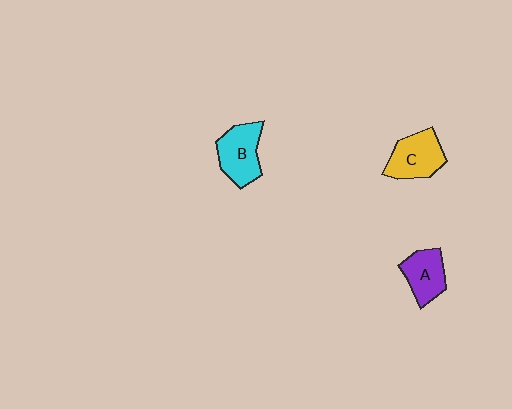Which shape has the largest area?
Shape B (cyan).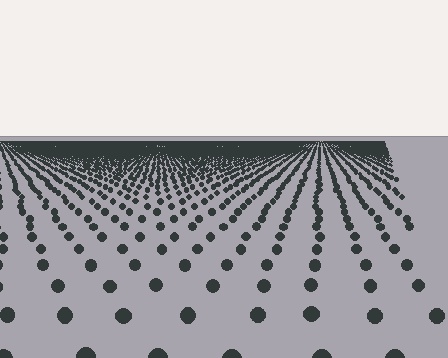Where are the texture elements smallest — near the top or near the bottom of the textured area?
Near the top.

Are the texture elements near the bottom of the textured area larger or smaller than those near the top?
Larger. Near the bottom, elements are closer to the viewer and appear at a bigger on-screen size.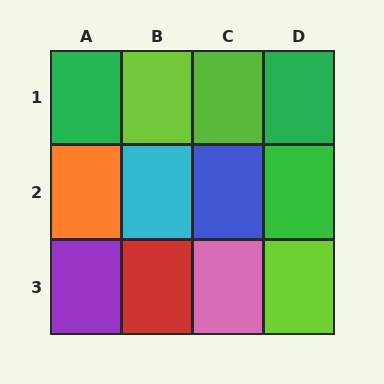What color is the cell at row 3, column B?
Red.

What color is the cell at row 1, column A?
Green.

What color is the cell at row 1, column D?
Green.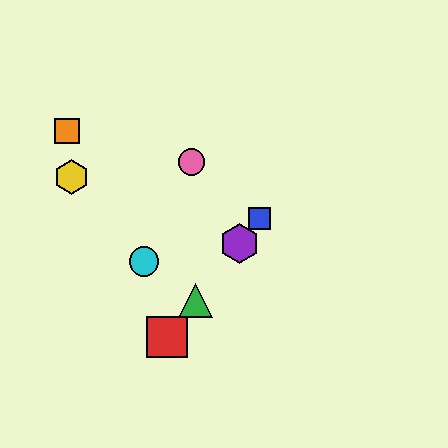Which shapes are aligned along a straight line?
The red square, the blue square, the green triangle, the purple hexagon are aligned along a straight line.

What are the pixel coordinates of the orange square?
The orange square is at (67, 131).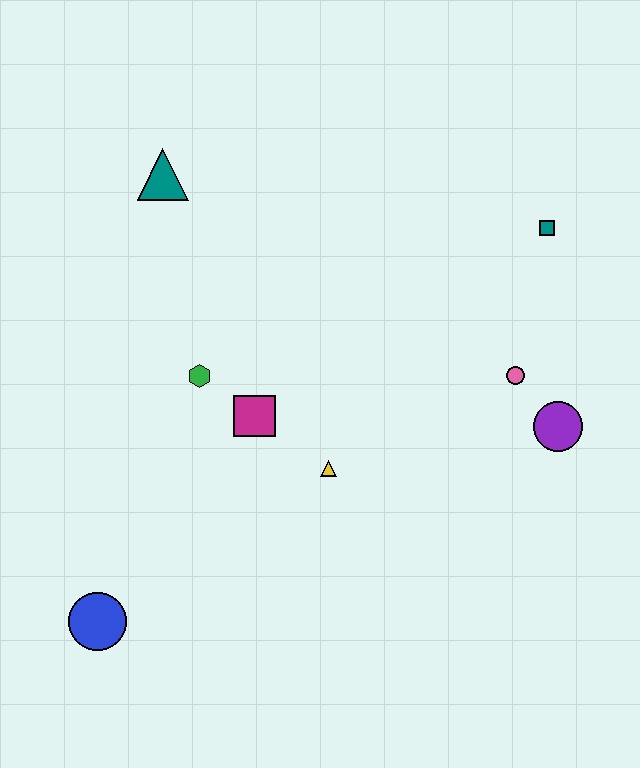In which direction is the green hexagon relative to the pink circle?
The green hexagon is to the left of the pink circle.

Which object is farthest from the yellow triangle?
The teal triangle is farthest from the yellow triangle.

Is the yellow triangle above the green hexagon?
No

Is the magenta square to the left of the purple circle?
Yes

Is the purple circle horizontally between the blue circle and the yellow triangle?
No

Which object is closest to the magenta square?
The green hexagon is closest to the magenta square.